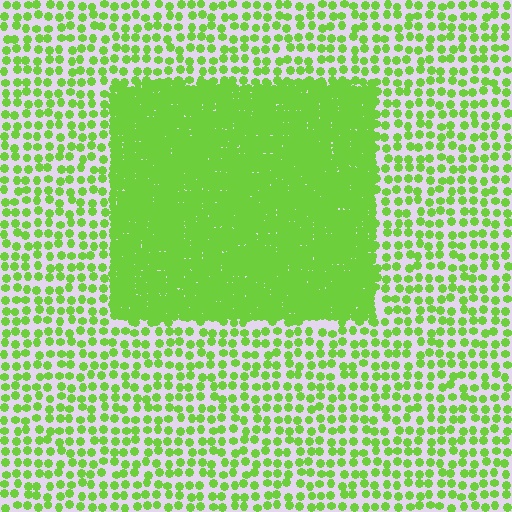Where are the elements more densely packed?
The elements are more densely packed inside the rectangle boundary.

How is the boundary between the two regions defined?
The boundary is defined by a change in element density (approximately 3.1x ratio). All elements are the same color, size, and shape.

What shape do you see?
I see a rectangle.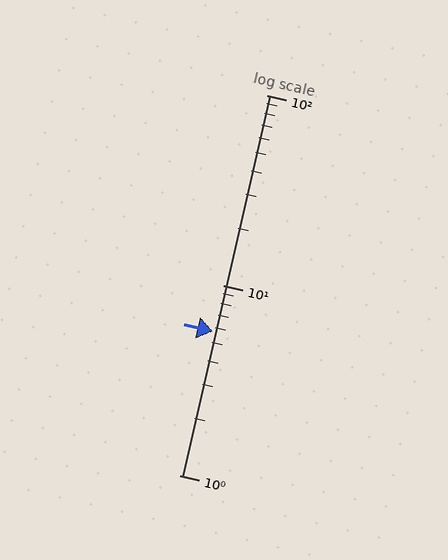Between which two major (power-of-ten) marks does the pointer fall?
The pointer is between 1 and 10.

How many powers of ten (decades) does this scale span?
The scale spans 2 decades, from 1 to 100.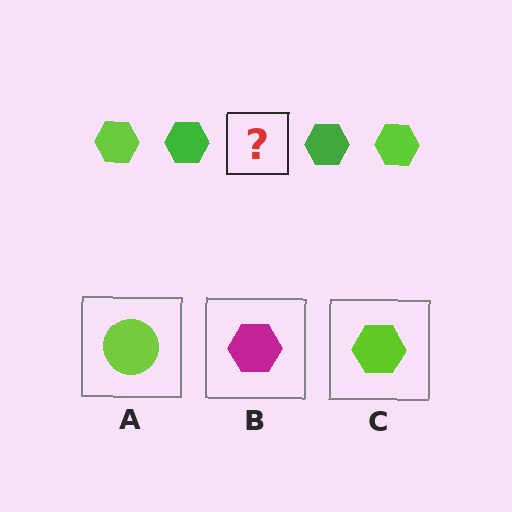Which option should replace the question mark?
Option C.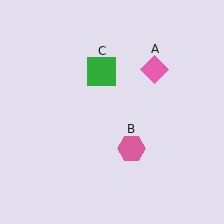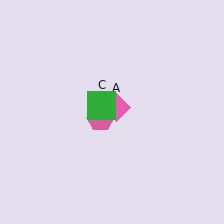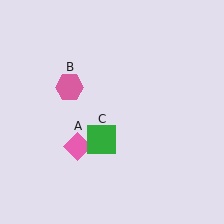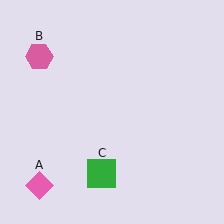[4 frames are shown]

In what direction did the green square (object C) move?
The green square (object C) moved down.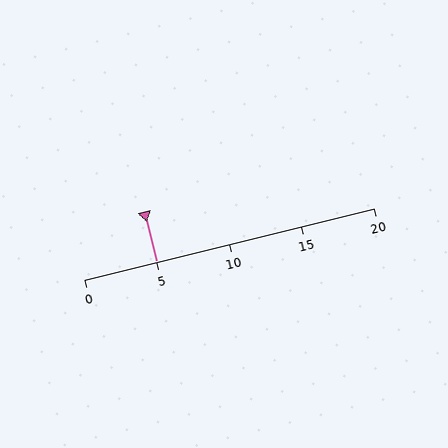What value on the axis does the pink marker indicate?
The marker indicates approximately 5.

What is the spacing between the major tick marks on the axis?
The major ticks are spaced 5 apart.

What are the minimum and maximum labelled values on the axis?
The axis runs from 0 to 20.